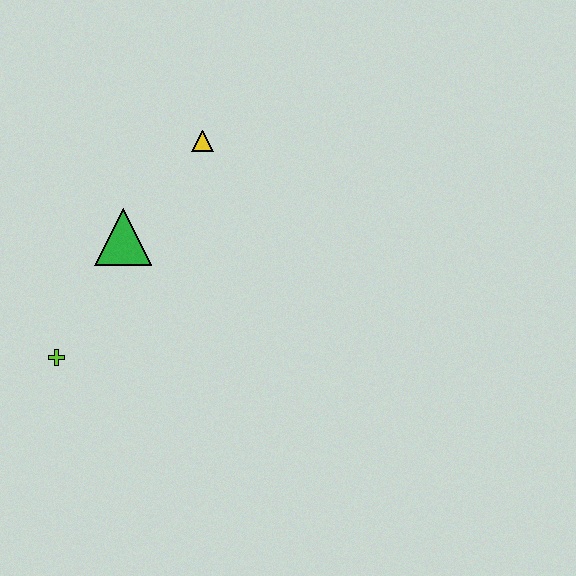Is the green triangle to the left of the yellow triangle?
Yes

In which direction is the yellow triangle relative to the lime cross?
The yellow triangle is above the lime cross.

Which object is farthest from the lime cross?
The yellow triangle is farthest from the lime cross.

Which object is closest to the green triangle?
The yellow triangle is closest to the green triangle.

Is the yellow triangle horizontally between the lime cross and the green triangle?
No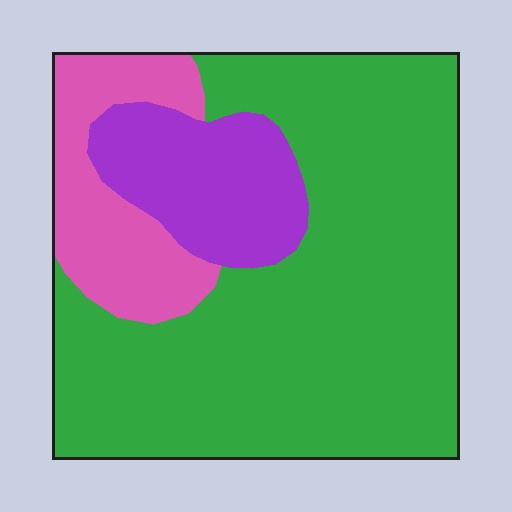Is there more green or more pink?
Green.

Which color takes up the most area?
Green, at roughly 70%.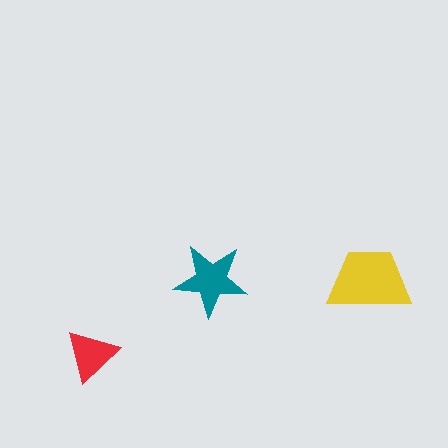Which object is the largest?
The yellow trapezoid.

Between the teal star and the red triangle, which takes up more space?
The teal star.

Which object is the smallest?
The red triangle.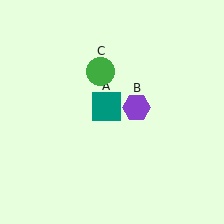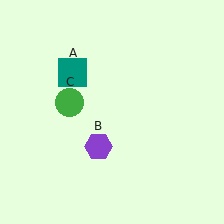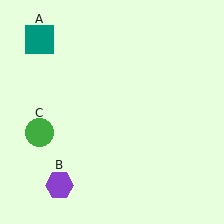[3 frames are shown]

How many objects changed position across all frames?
3 objects changed position: teal square (object A), purple hexagon (object B), green circle (object C).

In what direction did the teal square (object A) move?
The teal square (object A) moved up and to the left.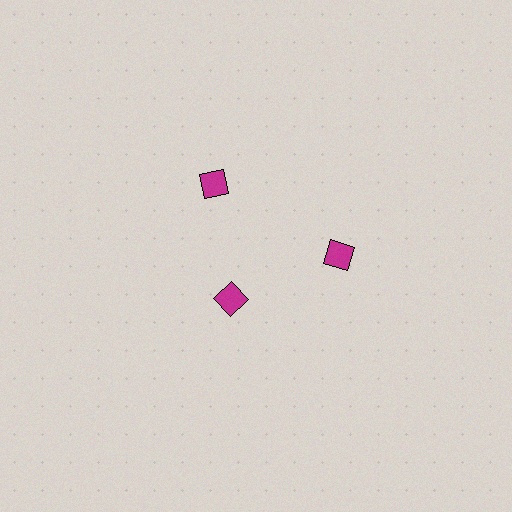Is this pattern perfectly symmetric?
No. The 3 magenta diamonds are arranged in a ring, but one element near the 7 o'clock position is pulled inward toward the center, breaking the 3-fold rotational symmetry.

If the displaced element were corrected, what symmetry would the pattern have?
It would have 3-fold rotational symmetry — the pattern would map onto itself every 120 degrees.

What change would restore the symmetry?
The symmetry would be restored by moving it outward, back onto the ring so that all 3 diamonds sit at equal angles and equal distance from the center.